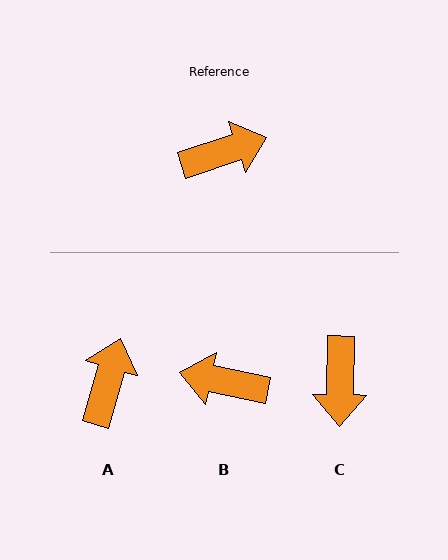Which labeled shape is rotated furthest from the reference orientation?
B, about 150 degrees away.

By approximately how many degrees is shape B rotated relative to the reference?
Approximately 150 degrees counter-clockwise.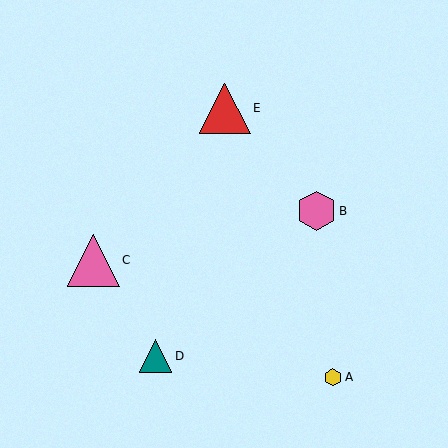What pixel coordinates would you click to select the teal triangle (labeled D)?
Click at (155, 356) to select the teal triangle D.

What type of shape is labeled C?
Shape C is a pink triangle.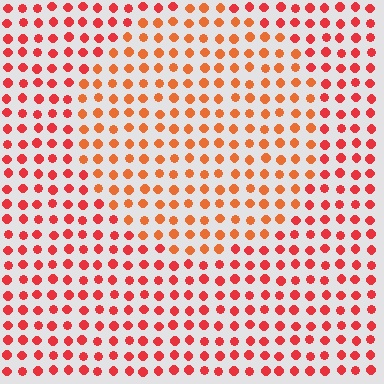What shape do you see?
I see a circle.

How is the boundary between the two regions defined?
The boundary is defined purely by a slight shift in hue (about 23 degrees). Spacing, size, and orientation are identical on both sides.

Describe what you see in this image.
The image is filled with small red elements in a uniform arrangement. A circle-shaped region is visible where the elements are tinted to a slightly different hue, forming a subtle color boundary.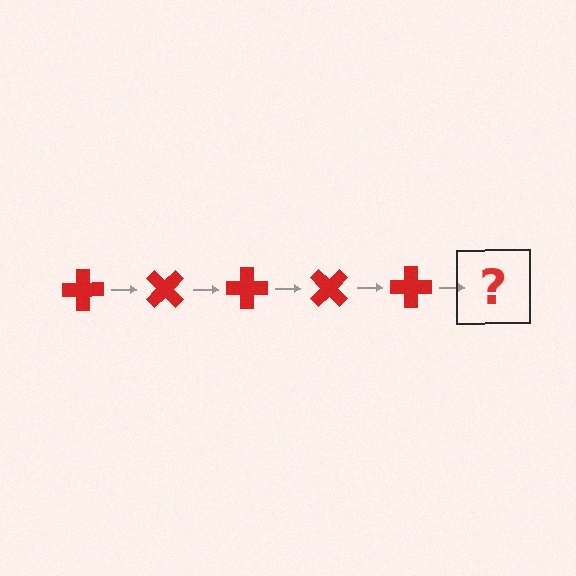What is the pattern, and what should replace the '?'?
The pattern is that the cross rotates 45 degrees each step. The '?' should be a red cross rotated 225 degrees.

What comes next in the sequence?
The next element should be a red cross rotated 225 degrees.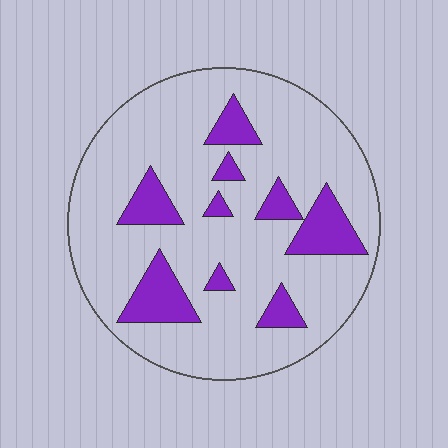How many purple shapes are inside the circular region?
9.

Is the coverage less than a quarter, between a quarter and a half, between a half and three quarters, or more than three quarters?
Less than a quarter.